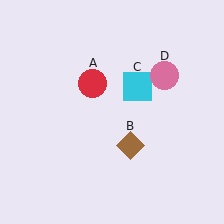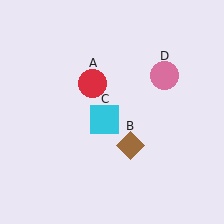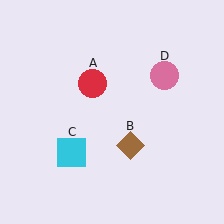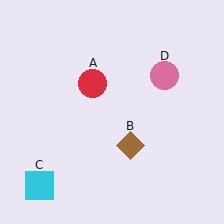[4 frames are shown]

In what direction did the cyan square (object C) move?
The cyan square (object C) moved down and to the left.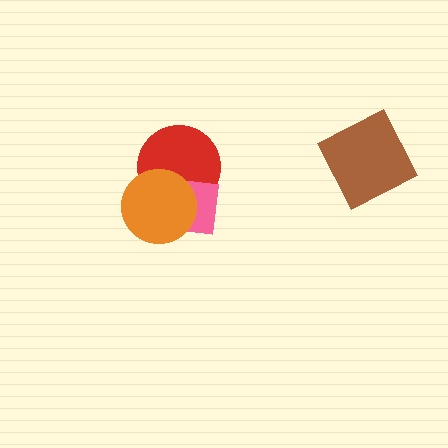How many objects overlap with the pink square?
2 objects overlap with the pink square.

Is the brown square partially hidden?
No, no other shape covers it.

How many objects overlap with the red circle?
2 objects overlap with the red circle.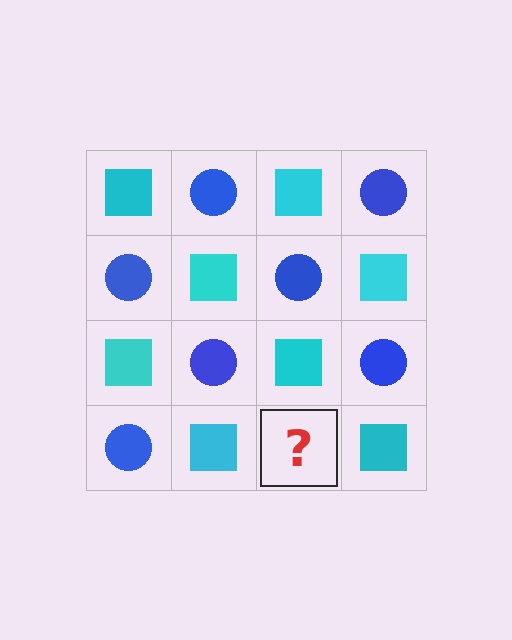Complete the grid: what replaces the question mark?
The question mark should be replaced with a blue circle.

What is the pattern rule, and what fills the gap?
The rule is that it alternates cyan square and blue circle in a checkerboard pattern. The gap should be filled with a blue circle.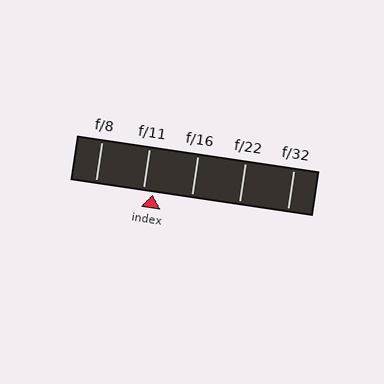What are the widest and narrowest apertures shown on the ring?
The widest aperture shown is f/8 and the narrowest is f/32.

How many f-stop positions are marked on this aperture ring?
There are 5 f-stop positions marked.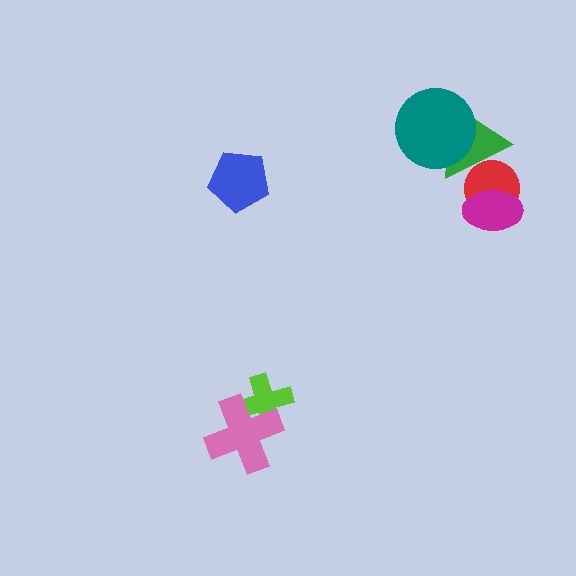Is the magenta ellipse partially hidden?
No, no other shape covers it.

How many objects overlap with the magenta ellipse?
1 object overlaps with the magenta ellipse.